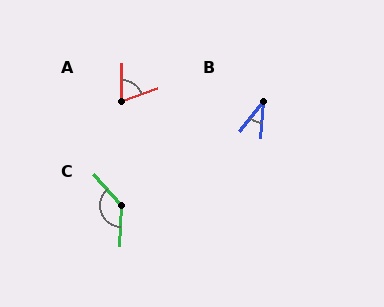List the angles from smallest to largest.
B (35°), A (69°), C (136°).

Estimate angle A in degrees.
Approximately 69 degrees.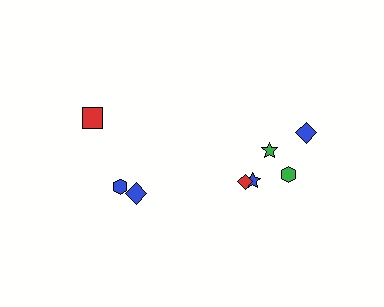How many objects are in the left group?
There are 3 objects.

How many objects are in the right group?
There are 5 objects.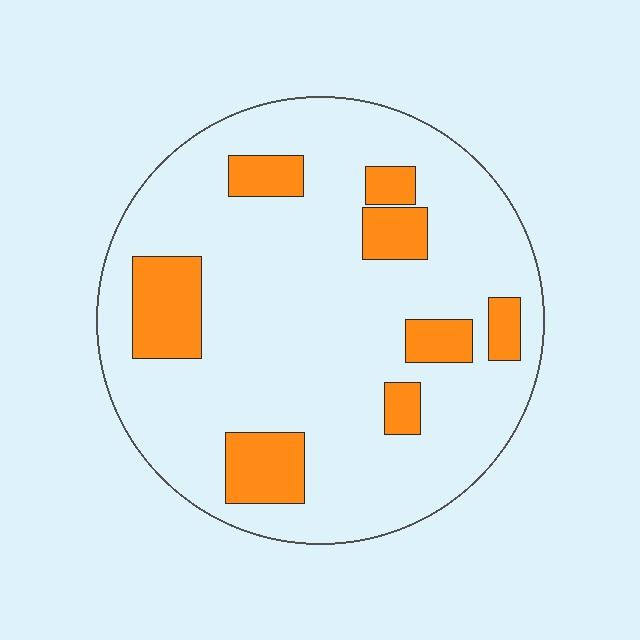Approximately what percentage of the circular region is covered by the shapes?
Approximately 20%.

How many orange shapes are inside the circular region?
8.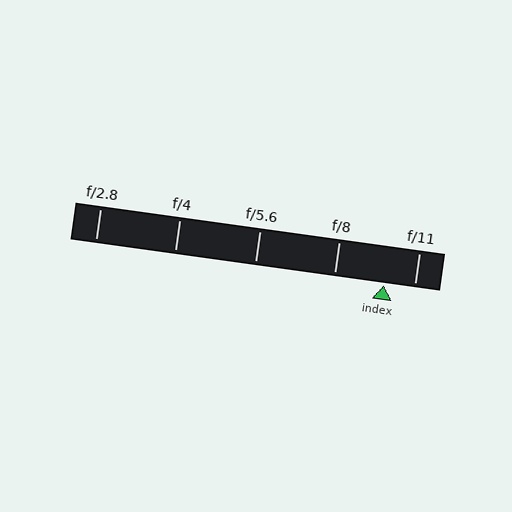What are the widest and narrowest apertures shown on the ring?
The widest aperture shown is f/2.8 and the narrowest is f/11.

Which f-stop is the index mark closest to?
The index mark is closest to f/11.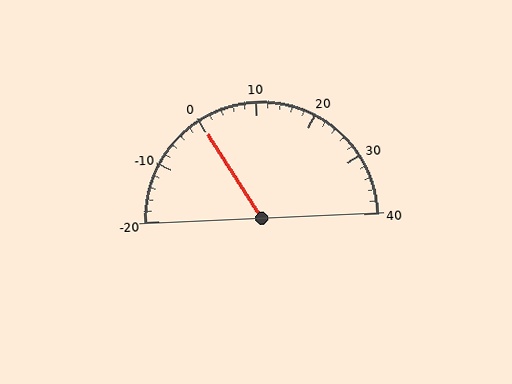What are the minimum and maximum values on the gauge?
The gauge ranges from -20 to 40.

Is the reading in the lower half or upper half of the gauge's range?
The reading is in the lower half of the range (-20 to 40).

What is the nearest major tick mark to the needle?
The nearest major tick mark is 0.